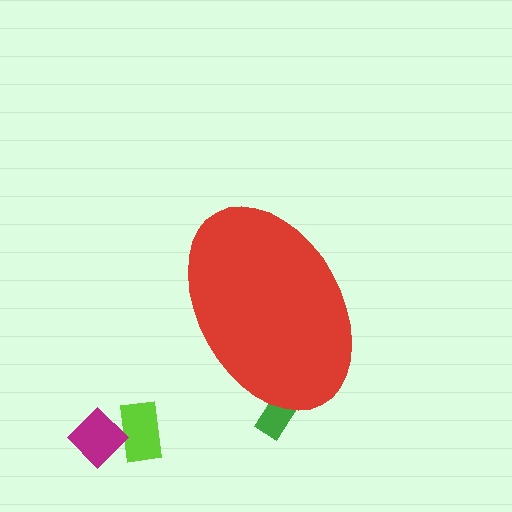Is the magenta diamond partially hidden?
No, the magenta diamond is fully visible.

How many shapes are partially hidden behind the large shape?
1 shape is partially hidden.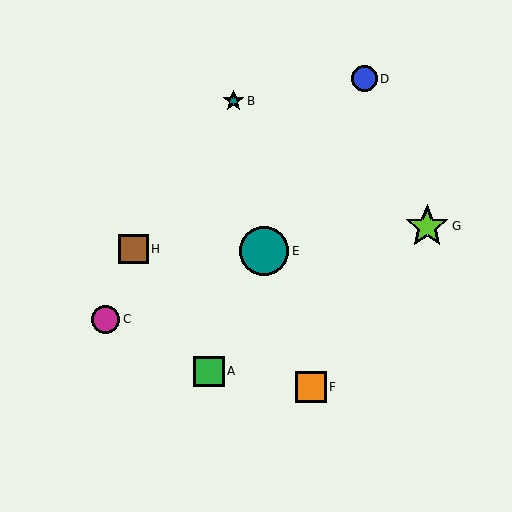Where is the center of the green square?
The center of the green square is at (209, 371).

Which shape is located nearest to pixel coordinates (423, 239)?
The lime star (labeled G) at (427, 226) is nearest to that location.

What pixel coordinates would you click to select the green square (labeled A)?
Click at (209, 371) to select the green square A.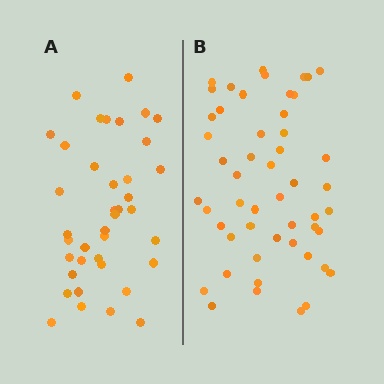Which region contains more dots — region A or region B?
Region B (the right region) has more dots.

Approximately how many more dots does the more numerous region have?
Region B has roughly 12 or so more dots than region A.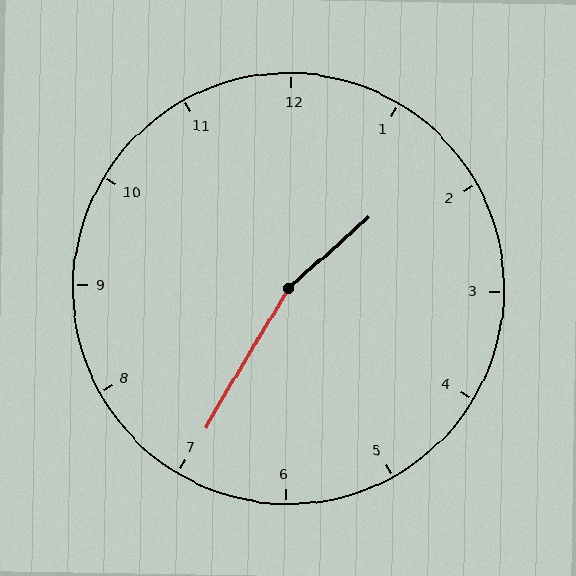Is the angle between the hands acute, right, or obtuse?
It is obtuse.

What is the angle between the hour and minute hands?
Approximately 162 degrees.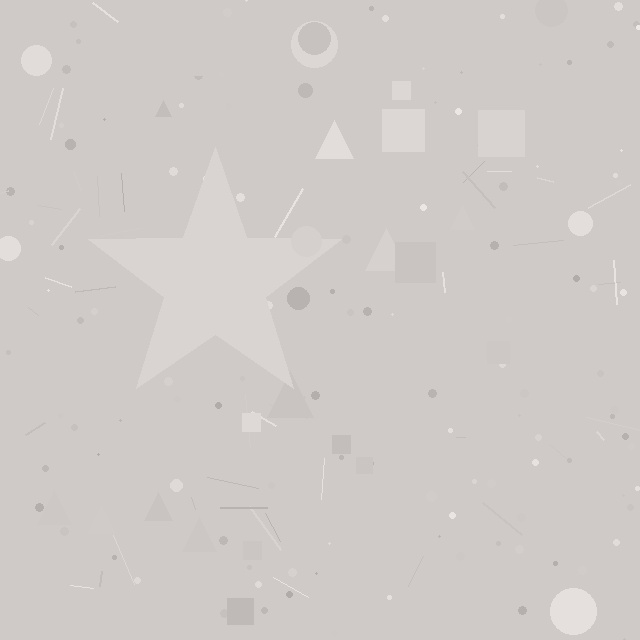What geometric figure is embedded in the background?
A star is embedded in the background.